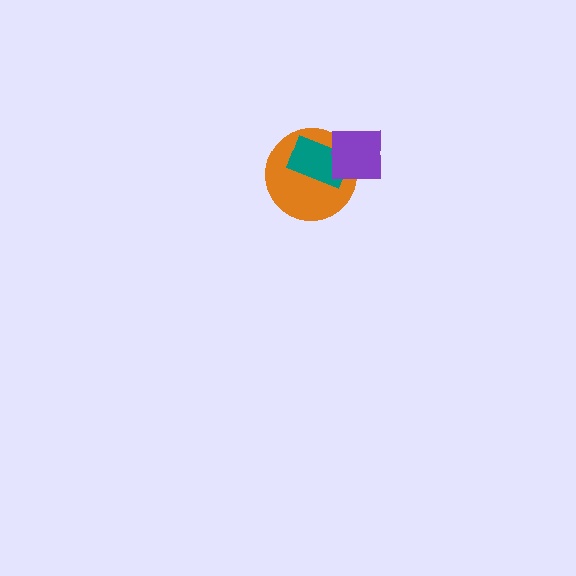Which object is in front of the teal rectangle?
The purple square is in front of the teal rectangle.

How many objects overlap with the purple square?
2 objects overlap with the purple square.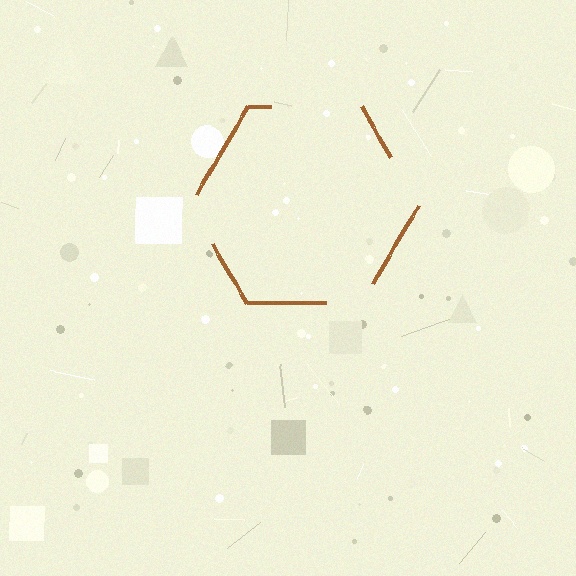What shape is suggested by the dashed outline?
The dashed outline suggests a hexagon.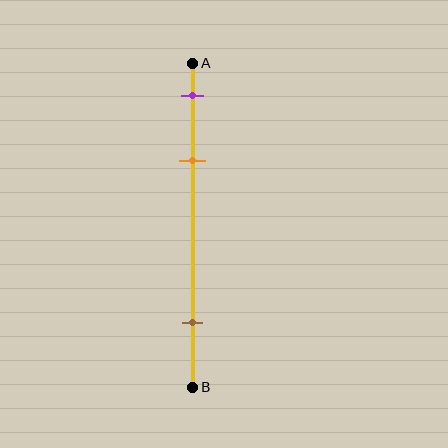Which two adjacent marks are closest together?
The purple and orange marks are the closest adjacent pair.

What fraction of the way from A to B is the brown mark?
The brown mark is approximately 80% (0.8) of the way from A to B.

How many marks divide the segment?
There are 3 marks dividing the segment.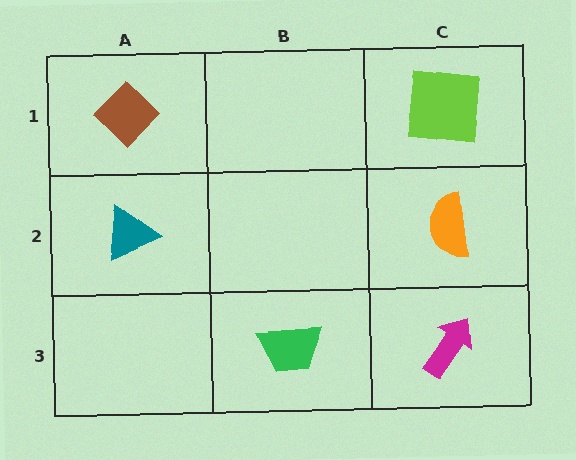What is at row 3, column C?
A magenta arrow.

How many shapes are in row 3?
2 shapes.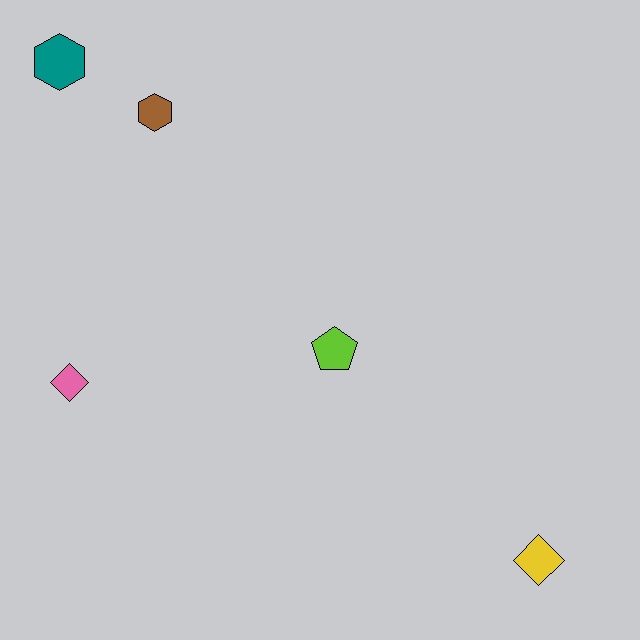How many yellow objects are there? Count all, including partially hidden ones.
There is 1 yellow object.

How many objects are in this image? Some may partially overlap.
There are 5 objects.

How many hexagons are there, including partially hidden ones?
There are 2 hexagons.